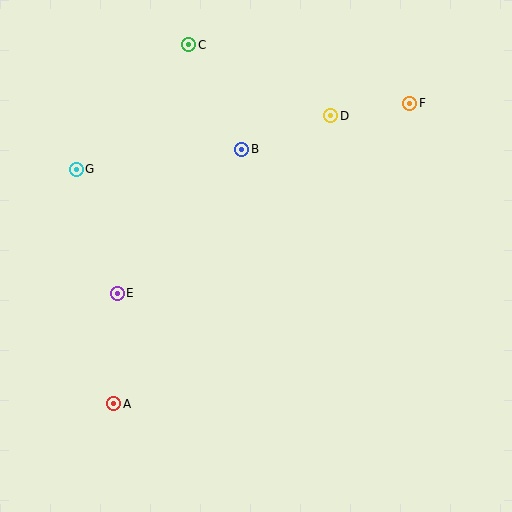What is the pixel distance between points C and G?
The distance between C and G is 168 pixels.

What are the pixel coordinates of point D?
Point D is at (331, 116).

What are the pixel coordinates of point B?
Point B is at (242, 149).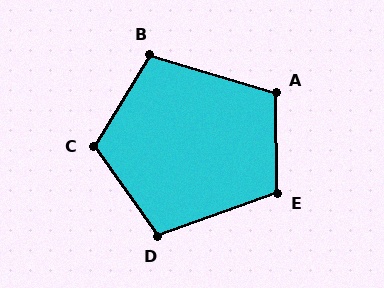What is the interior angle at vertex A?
Approximately 107 degrees (obtuse).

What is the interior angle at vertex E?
Approximately 109 degrees (obtuse).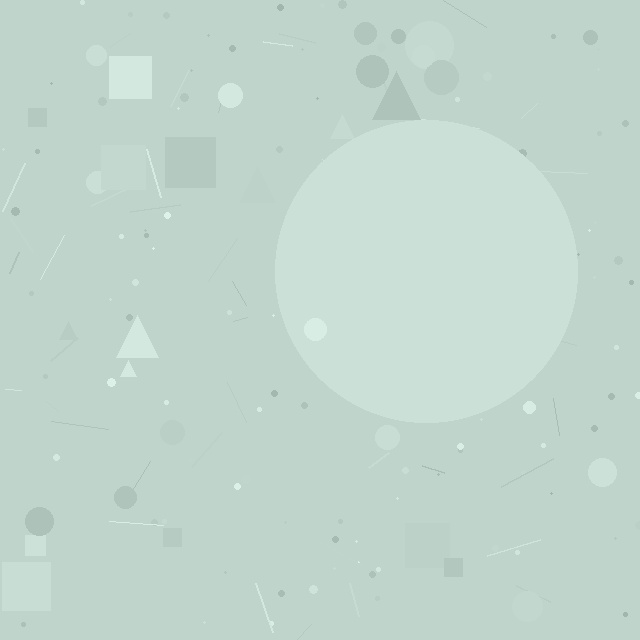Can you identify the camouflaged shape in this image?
The camouflaged shape is a circle.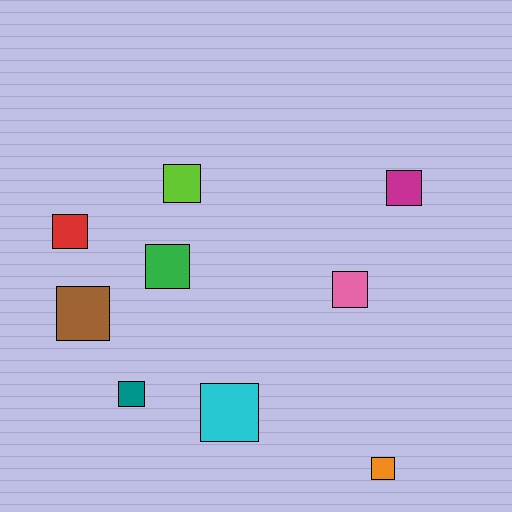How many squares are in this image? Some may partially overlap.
There are 9 squares.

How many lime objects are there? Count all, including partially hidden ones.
There is 1 lime object.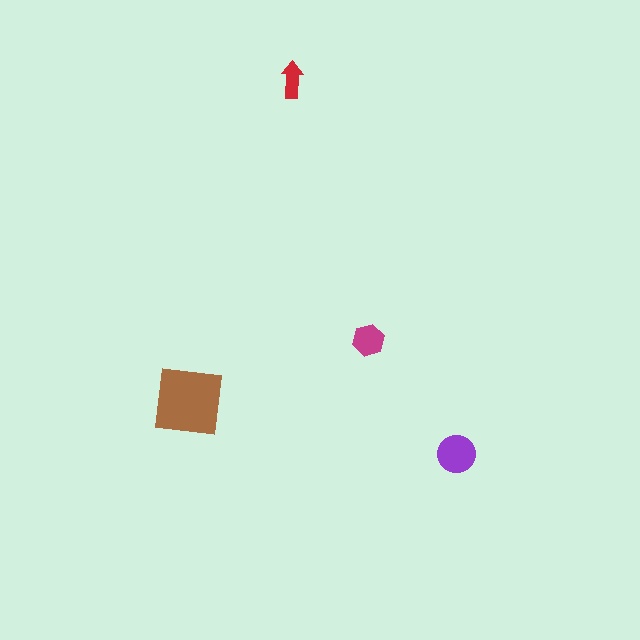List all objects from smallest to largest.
The red arrow, the magenta hexagon, the purple circle, the brown square.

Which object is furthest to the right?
The purple circle is rightmost.